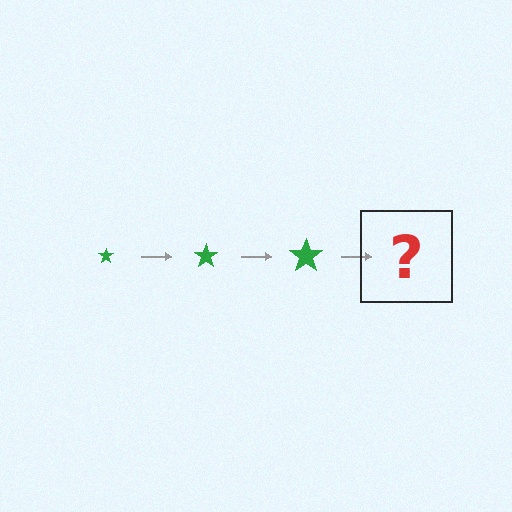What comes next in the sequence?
The next element should be a green star, larger than the previous one.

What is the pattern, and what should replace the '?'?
The pattern is that the star gets progressively larger each step. The '?' should be a green star, larger than the previous one.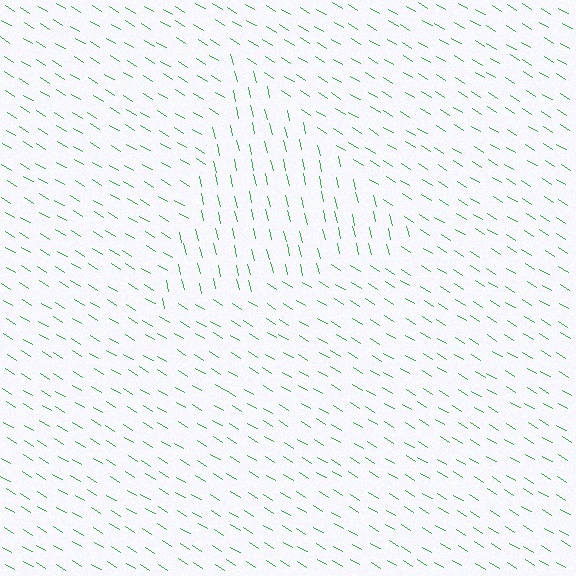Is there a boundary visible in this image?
Yes, there is a texture boundary formed by a change in line orientation.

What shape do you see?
I see a triangle.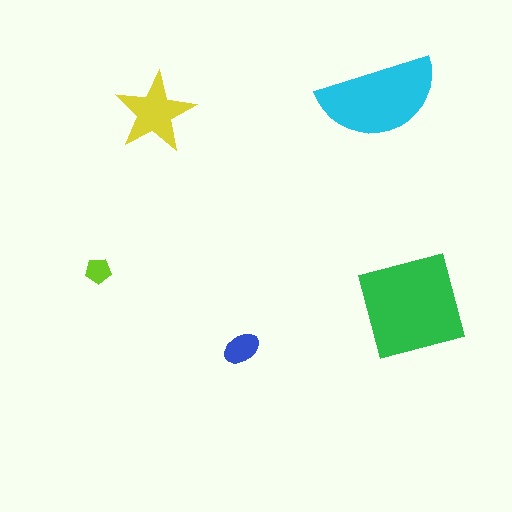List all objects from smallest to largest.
The lime pentagon, the blue ellipse, the yellow star, the cyan semicircle, the green square.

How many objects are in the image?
There are 5 objects in the image.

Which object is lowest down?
The blue ellipse is bottommost.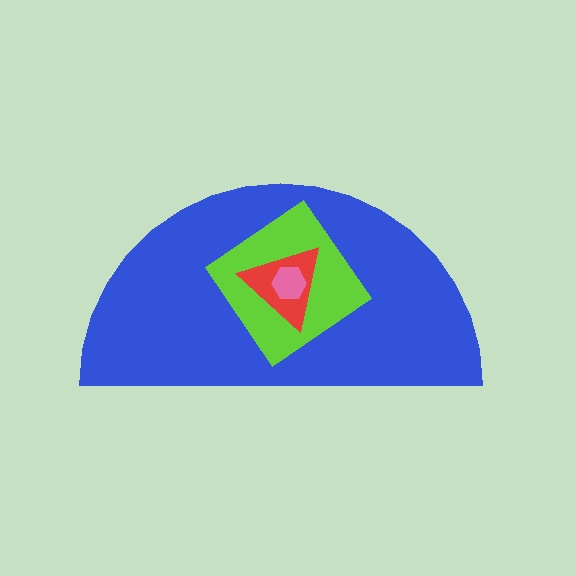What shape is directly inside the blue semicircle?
The lime diamond.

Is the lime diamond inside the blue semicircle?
Yes.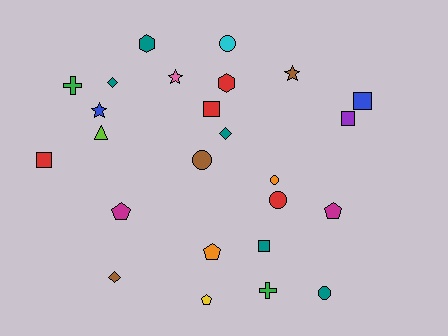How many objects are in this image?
There are 25 objects.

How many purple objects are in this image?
There is 1 purple object.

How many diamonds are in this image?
There are 3 diamonds.